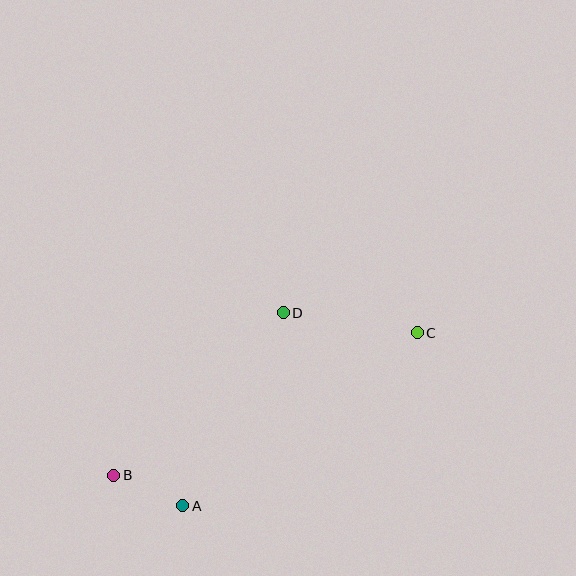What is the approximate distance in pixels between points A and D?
The distance between A and D is approximately 218 pixels.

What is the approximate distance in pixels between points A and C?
The distance between A and C is approximately 292 pixels.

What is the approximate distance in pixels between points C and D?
The distance between C and D is approximately 136 pixels.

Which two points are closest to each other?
Points A and B are closest to each other.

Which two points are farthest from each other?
Points B and C are farthest from each other.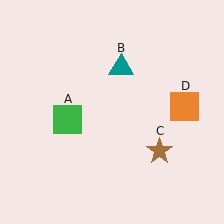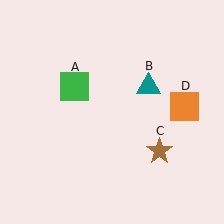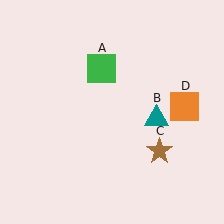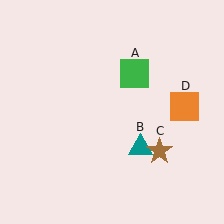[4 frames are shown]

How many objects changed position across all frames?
2 objects changed position: green square (object A), teal triangle (object B).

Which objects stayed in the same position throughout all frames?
Brown star (object C) and orange square (object D) remained stationary.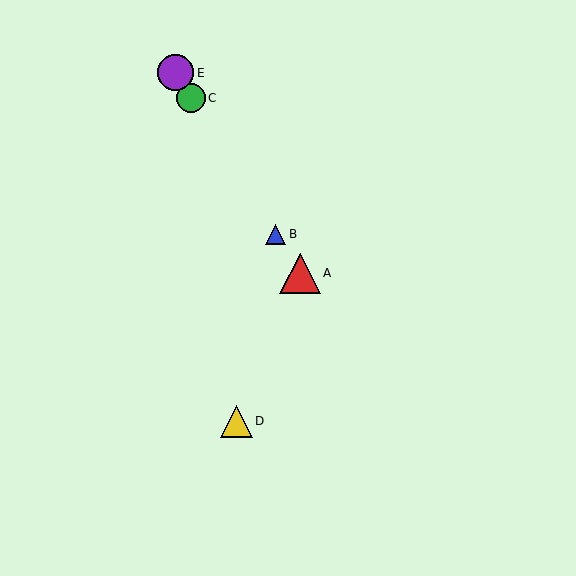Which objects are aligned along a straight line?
Objects A, B, C, E are aligned along a straight line.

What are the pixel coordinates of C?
Object C is at (191, 98).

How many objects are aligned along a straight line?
4 objects (A, B, C, E) are aligned along a straight line.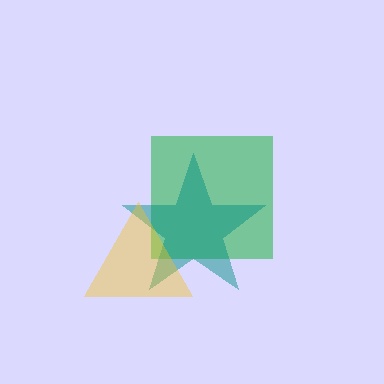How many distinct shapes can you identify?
There are 3 distinct shapes: a green square, a teal star, a yellow triangle.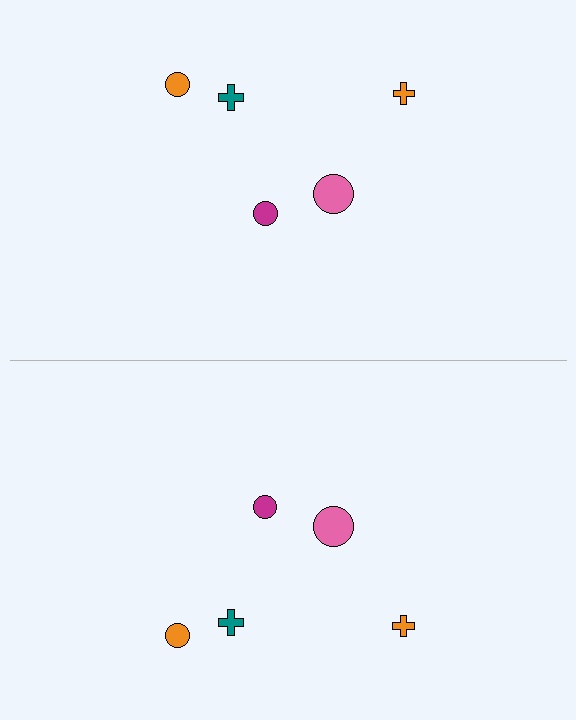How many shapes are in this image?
There are 10 shapes in this image.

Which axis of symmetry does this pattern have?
The pattern has a horizontal axis of symmetry running through the center of the image.